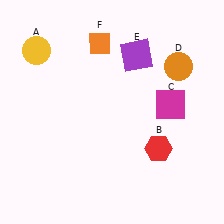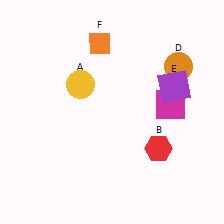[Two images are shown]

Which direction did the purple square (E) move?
The purple square (E) moved right.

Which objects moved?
The objects that moved are: the yellow circle (A), the purple square (E).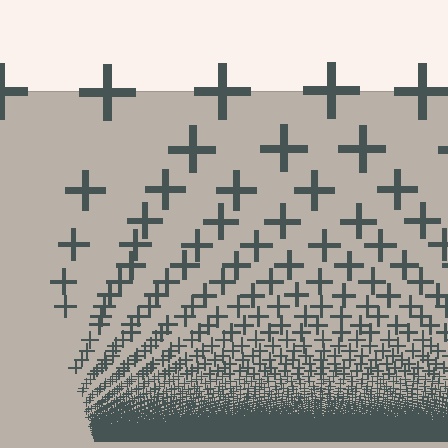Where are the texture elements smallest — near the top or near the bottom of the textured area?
Near the bottom.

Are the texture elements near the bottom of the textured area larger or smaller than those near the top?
Smaller. The gradient is inverted — elements near the bottom are smaller and denser.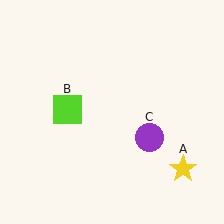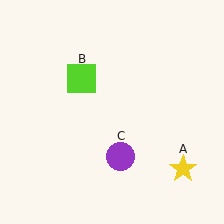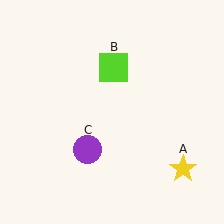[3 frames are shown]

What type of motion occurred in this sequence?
The lime square (object B), purple circle (object C) rotated clockwise around the center of the scene.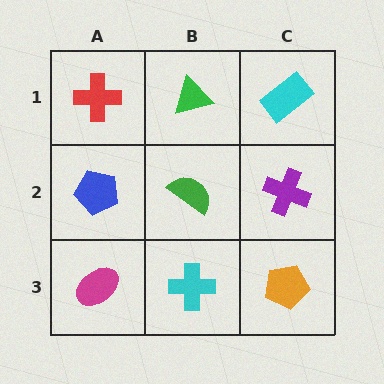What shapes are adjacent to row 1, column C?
A purple cross (row 2, column C), a green triangle (row 1, column B).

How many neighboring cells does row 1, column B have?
3.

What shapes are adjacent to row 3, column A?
A blue pentagon (row 2, column A), a cyan cross (row 3, column B).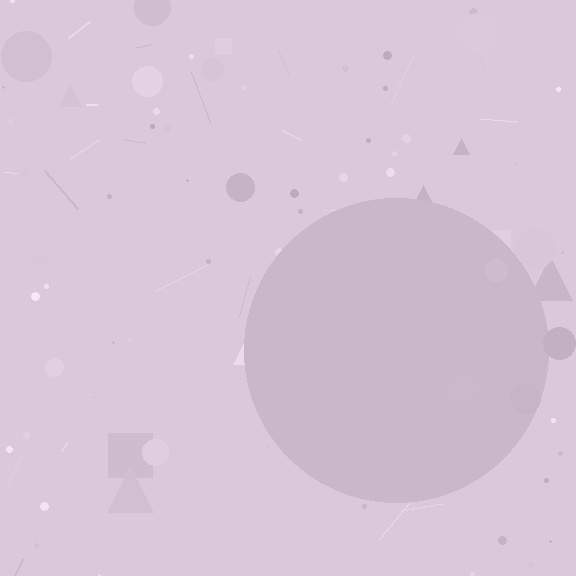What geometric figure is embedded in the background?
A circle is embedded in the background.